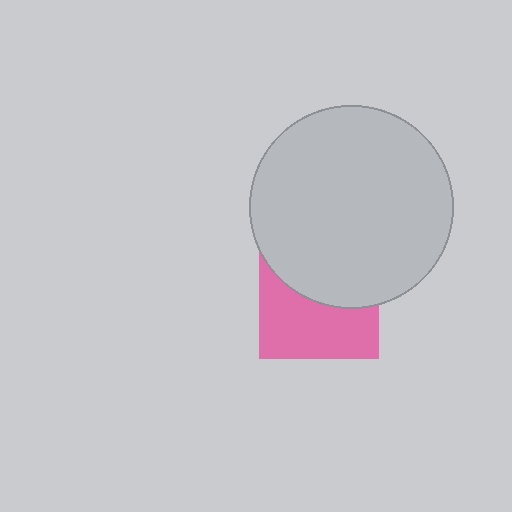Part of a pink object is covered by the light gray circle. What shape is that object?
It is a square.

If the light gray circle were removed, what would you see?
You would see the complete pink square.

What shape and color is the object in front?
The object in front is a light gray circle.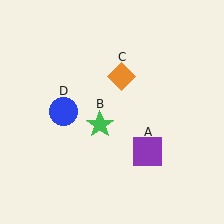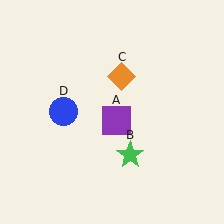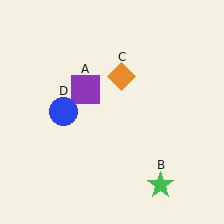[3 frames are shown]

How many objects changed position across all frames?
2 objects changed position: purple square (object A), green star (object B).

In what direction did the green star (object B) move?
The green star (object B) moved down and to the right.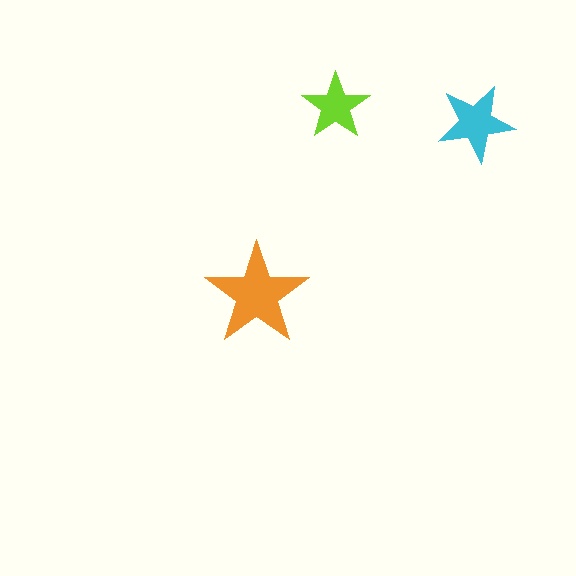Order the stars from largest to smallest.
the orange one, the cyan one, the lime one.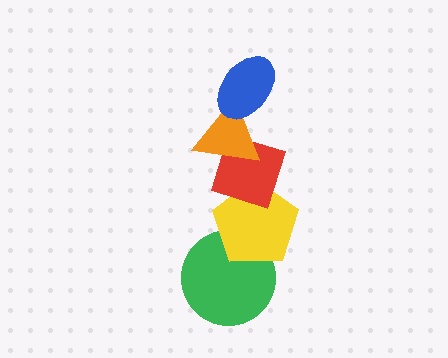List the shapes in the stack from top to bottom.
From top to bottom: the blue ellipse, the orange triangle, the red diamond, the yellow pentagon, the green circle.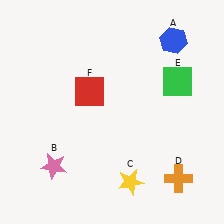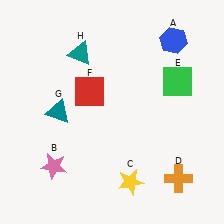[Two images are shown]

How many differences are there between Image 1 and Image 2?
There are 2 differences between the two images.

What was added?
A teal triangle (G), a teal triangle (H) were added in Image 2.